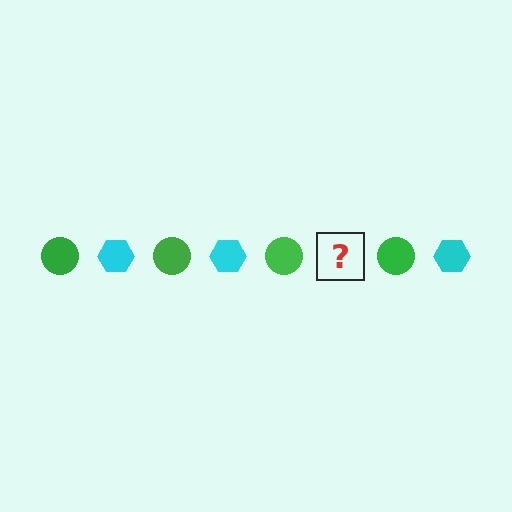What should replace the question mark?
The question mark should be replaced with a cyan hexagon.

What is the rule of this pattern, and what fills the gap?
The rule is that the pattern alternates between green circle and cyan hexagon. The gap should be filled with a cyan hexagon.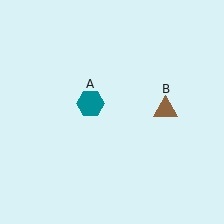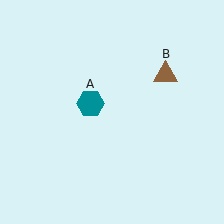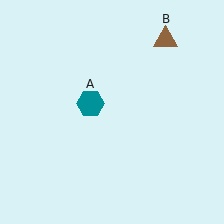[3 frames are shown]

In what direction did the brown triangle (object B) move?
The brown triangle (object B) moved up.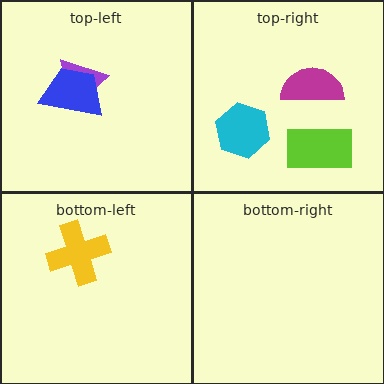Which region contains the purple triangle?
The top-left region.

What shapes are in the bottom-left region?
The yellow cross.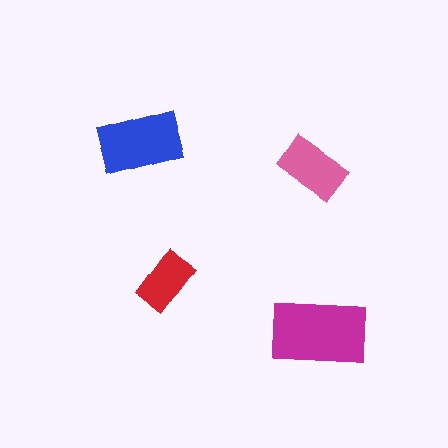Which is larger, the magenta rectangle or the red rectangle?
The magenta one.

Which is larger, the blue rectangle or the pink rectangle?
The blue one.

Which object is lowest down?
The magenta rectangle is bottommost.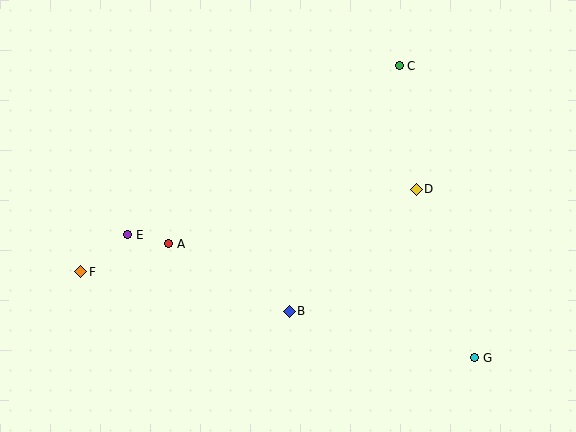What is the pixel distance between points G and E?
The distance between G and E is 368 pixels.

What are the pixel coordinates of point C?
Point C is at (399, 66).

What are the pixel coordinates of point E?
Point E is at (128, 235).